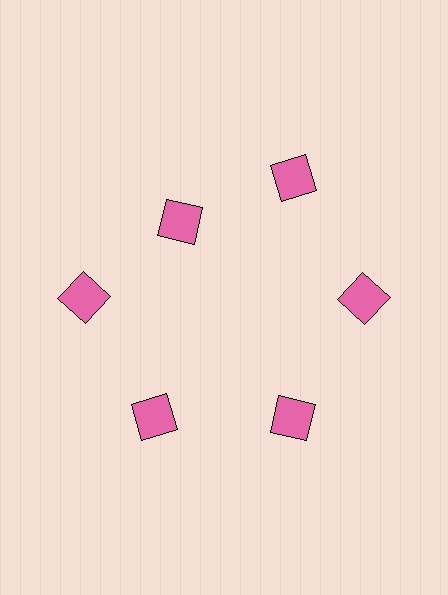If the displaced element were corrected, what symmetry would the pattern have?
It would have 6-fold rotational symmetry — the pattern would map onto itself every 60 degrees.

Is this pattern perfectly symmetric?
No. The 6 pink squares are arranged in a ring, but one element near the 11 o'clock position is pulled inward toward the center, breaking the 6-fold rotational symmetry.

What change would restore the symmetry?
The symmetry would be restored by moving it outward, back onto the ring so that all 6 squares sit at equal angles and equal distance from the center.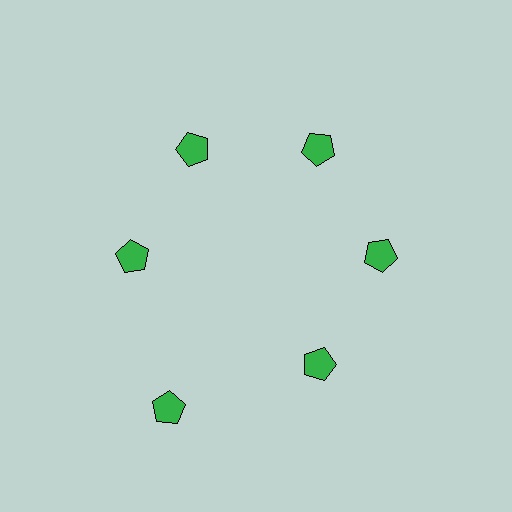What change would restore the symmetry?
The symmetry would be restored by moving it inward, back onto the ring so that all 6 pentagons sit at equal angles and equal distance from the center.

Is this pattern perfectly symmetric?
No. The 6 green pentagons are arranged in a ring, but one element near the 7 o'clock position is pushed outward from the center, breaking the 6-fold rotational symmetry.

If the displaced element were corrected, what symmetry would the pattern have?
It would have 6-fold rotational symmetry — the pattern would map onto itself every 60 degrees.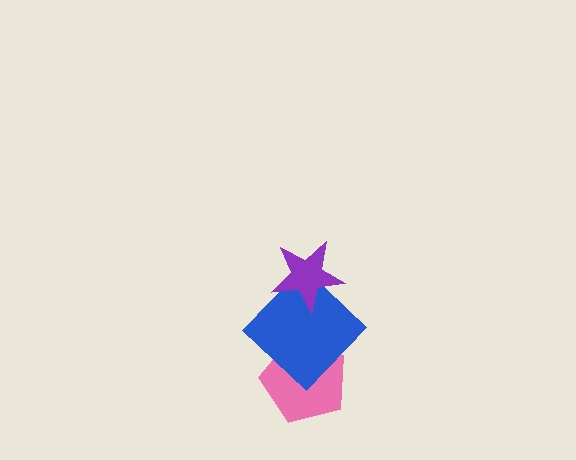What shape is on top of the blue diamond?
The purple star is on top of the blue diamond.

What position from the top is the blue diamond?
The blue diamond is 2nd from the top.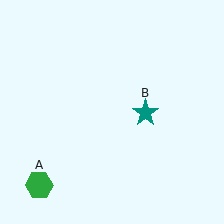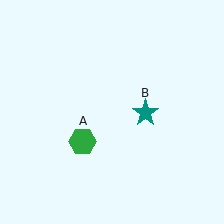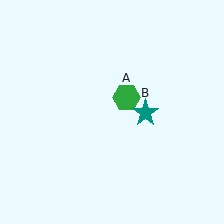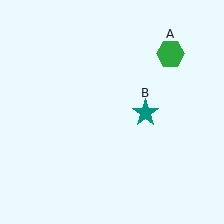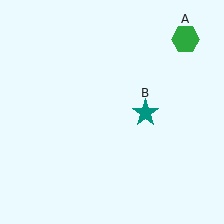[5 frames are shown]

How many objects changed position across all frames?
1 object changed position: green hexagon (object A).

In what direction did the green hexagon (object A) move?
The green hexagon (object A) moved up and to the right.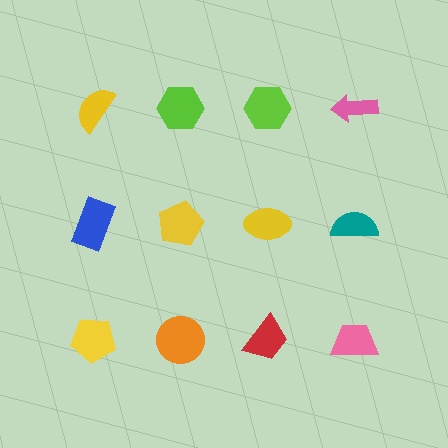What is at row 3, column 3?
A red trapezoid.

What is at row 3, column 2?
An orange circle.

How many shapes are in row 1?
4 shapes.